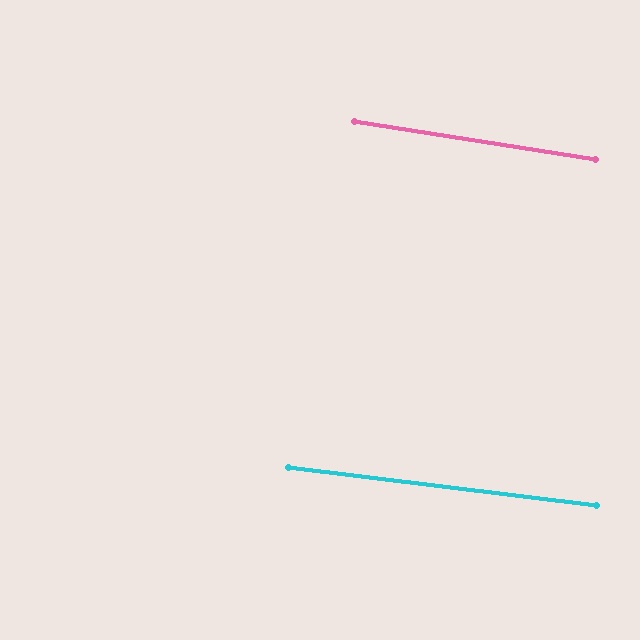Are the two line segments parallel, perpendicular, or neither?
Parallel — their directions differ by only 2.0°.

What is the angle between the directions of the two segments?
Approximately 2 degrees.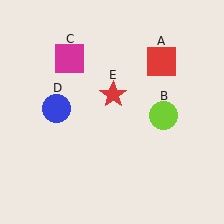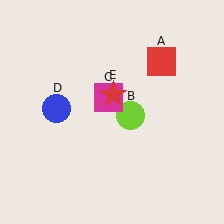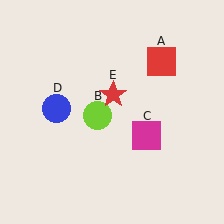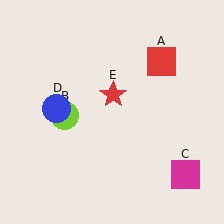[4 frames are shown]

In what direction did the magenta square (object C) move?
The magenta square (object C) moved down and to the right.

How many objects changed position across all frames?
2 objects changed position: lime circle (object B), magenta square (object C).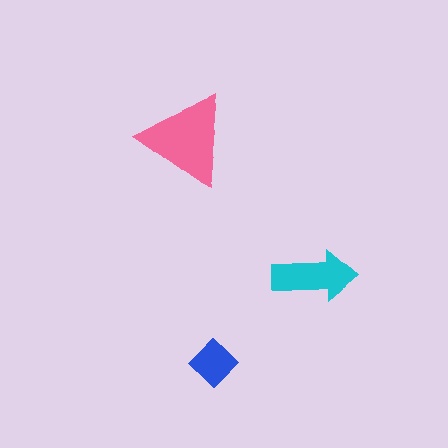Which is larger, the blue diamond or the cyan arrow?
The cyan arrow.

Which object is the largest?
The pink triangle.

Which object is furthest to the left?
The pink triangle is leftmost.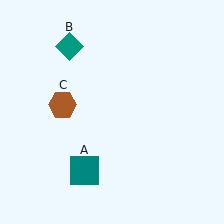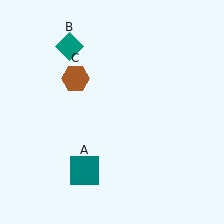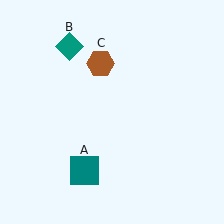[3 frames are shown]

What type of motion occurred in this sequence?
The brown hexagon (object C) rotated clockwise around the center of the scene.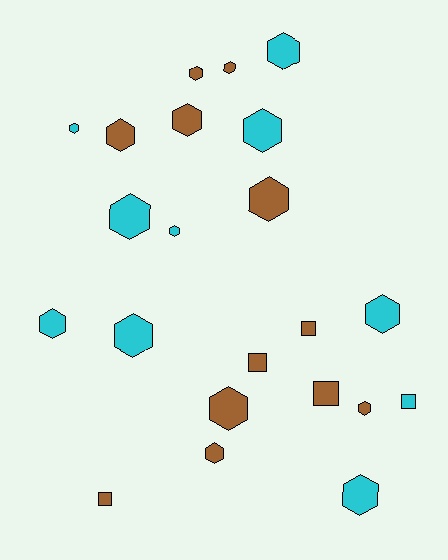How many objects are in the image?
There are 22 objects.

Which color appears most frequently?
Brown, with 12 objects.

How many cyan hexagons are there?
There are 9 cyan hexagons.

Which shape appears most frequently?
Hexagon, with 17 objects.